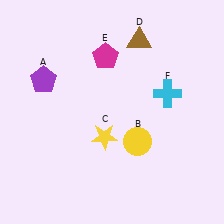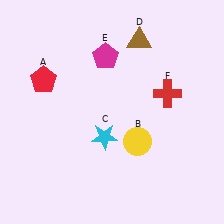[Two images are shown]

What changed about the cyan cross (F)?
In Image 1, F is cyan. In Image 2, it changed to red.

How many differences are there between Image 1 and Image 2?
There are 3 differences between the two images.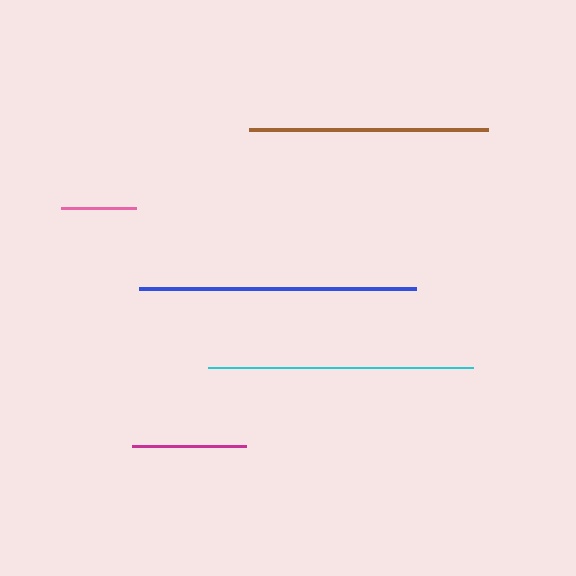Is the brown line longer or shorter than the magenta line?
The brown line is longer than the magenta line.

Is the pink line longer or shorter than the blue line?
The blue line is longer than the pink line.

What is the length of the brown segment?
The brown segment is approximately 239 pixels long.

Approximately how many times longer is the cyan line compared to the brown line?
The cyan line is approximately 1.1 times the length of the brown line.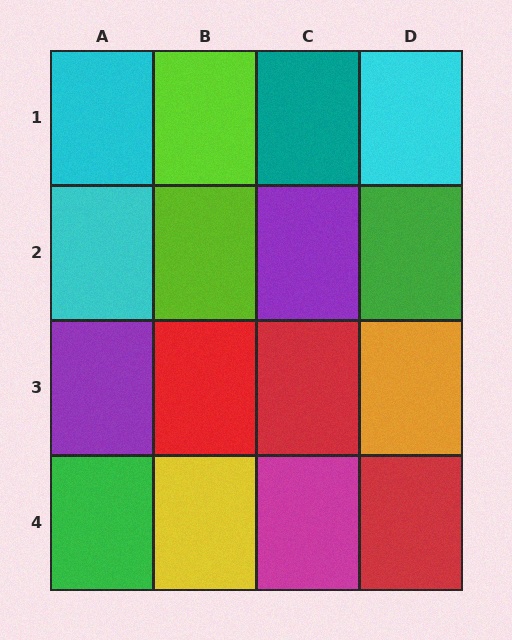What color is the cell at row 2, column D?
Green.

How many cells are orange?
1 cell is orange.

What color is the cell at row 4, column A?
Green.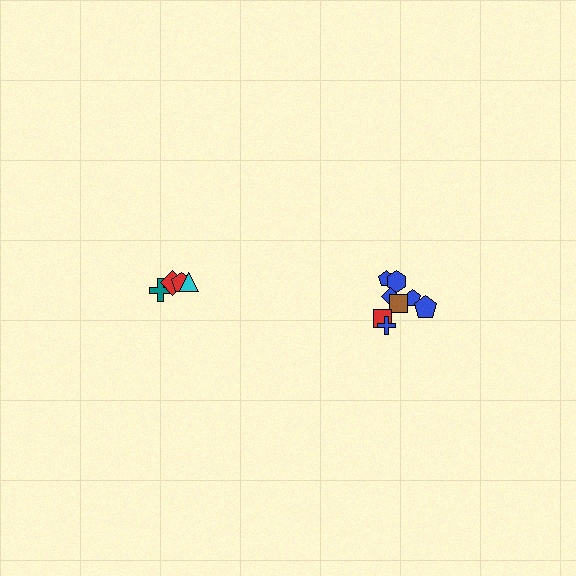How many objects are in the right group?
There are 8 objects.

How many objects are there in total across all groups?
There are 12 objects.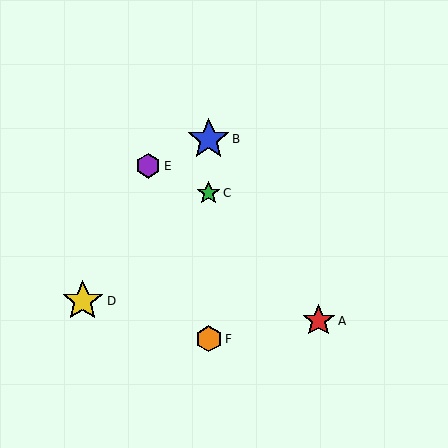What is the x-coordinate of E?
Object E is at x≈148.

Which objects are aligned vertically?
Objects B, C, F are aligned vertically.